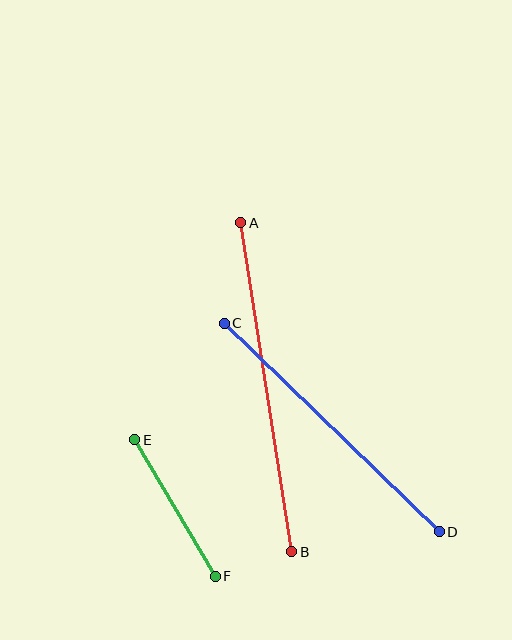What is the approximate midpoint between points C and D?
The midpoint is at approximately (332, 427) pixels.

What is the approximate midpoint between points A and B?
The midpoint is at approximately (266, 387) pixels.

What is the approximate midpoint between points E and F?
The midpoint is at approximately (175, 508) pixels.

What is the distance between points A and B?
The distance is approximately 333 pixels.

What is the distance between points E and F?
The distance is approximately 159 pixels.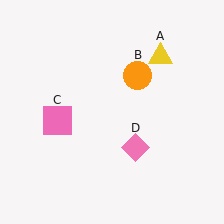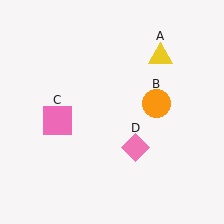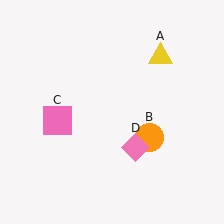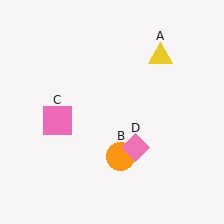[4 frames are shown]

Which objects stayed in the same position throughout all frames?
Yellow triangle (object A) and pink square (object C) and pink diamond (object D) remained stationary.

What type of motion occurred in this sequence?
The orange circle (object B) rotated clockwise around the center of the scene.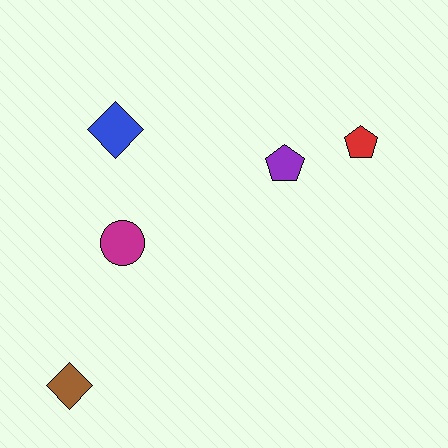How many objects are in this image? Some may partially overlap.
There are 5 objects.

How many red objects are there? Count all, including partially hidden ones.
There is 1 red object.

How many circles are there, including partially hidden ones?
There is 1 circle.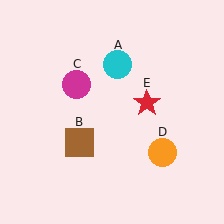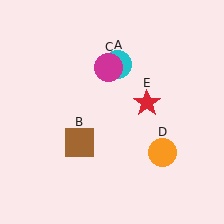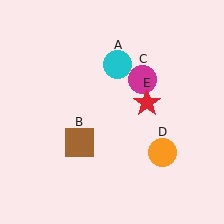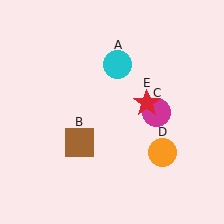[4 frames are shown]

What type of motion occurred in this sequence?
The magenta circle (object C) rotated clockwise around the center of the scene.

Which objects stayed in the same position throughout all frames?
Cyan circle (object A) and brown square (object B) and orange circle (object D) and red star (object E) remained stationary.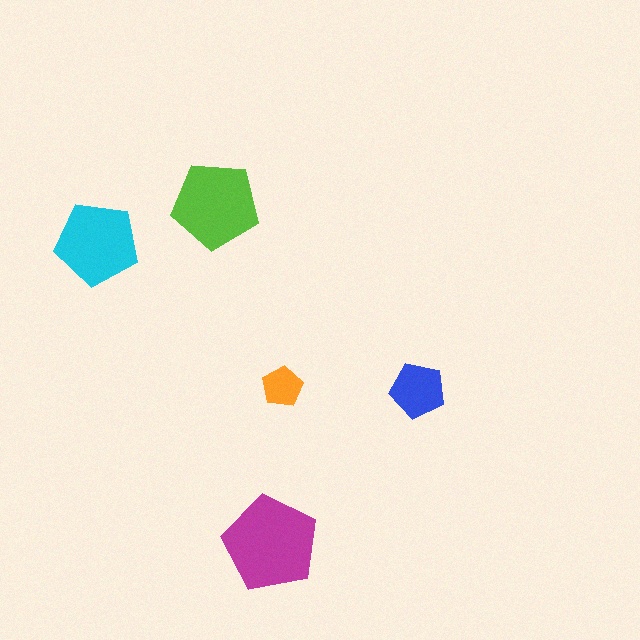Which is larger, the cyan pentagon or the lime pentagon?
The lime one.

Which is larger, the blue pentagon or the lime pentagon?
The lime one.